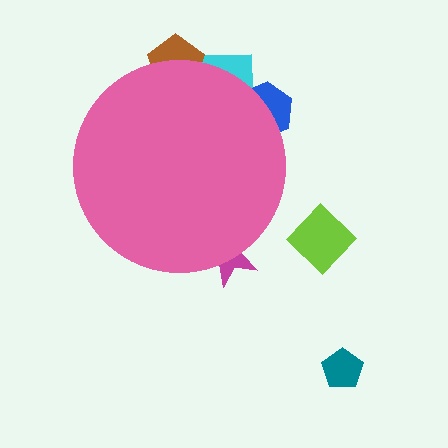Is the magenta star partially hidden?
Yes, the magenta star is partially hidden behind the pink circle.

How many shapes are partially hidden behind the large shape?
4 shapes are partially hidden.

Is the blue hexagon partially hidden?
Yes, the blue hexagon is partially hidden behind the pink circle.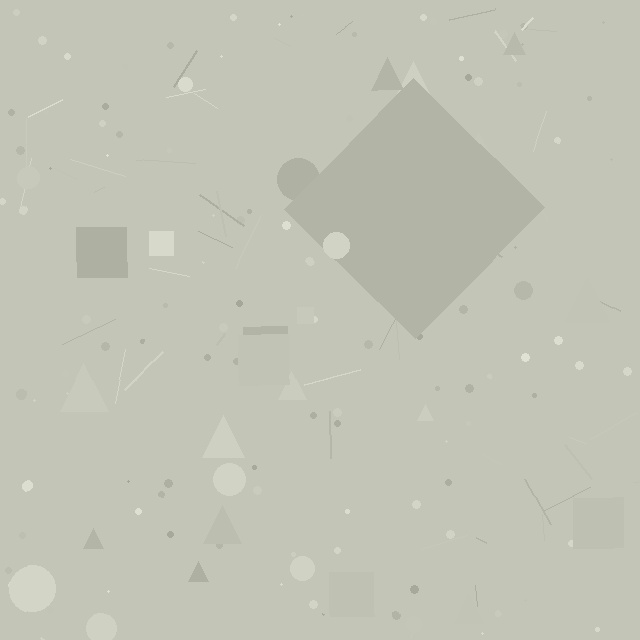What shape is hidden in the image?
A diamond is hidden in the image.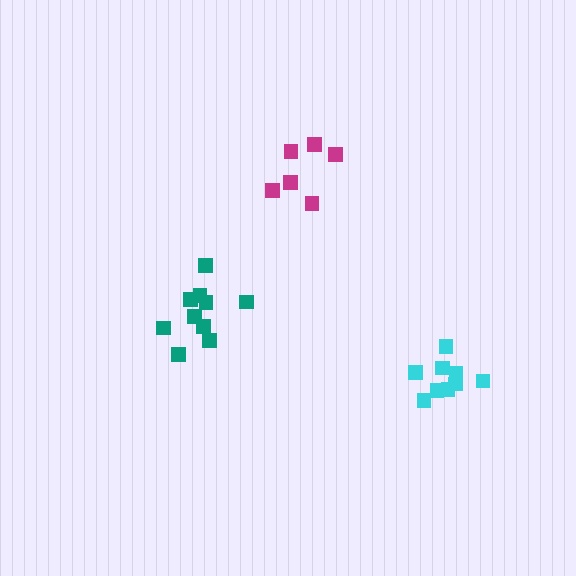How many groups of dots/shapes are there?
There are 3 groups.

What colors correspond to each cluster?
The clusters are colored: magenta, cyan, teal.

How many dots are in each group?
Group 1: 6 dots, Group 2: 9 dots, Group 3: 10 dots (25 total).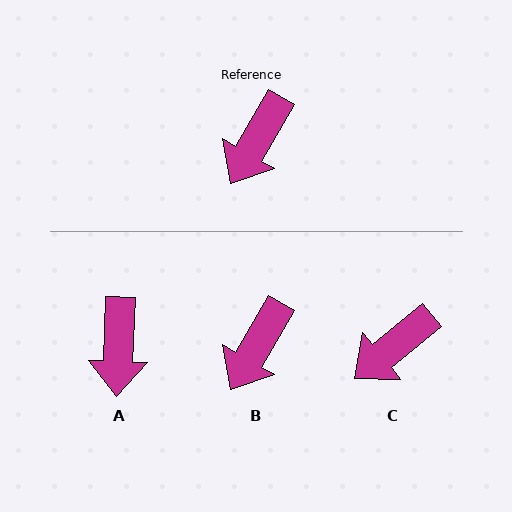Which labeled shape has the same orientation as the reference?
B.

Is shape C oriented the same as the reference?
No, it is off by about 21 degrees.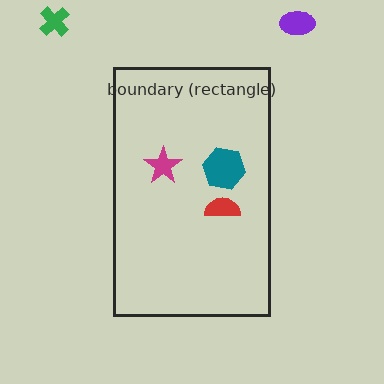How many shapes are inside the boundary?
3 inside, 2 outside.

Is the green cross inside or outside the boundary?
Outside.